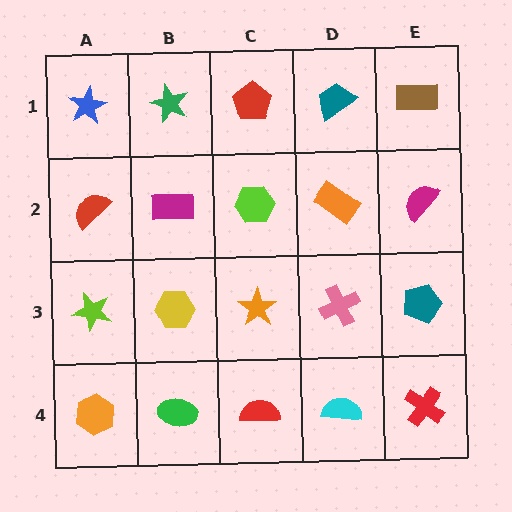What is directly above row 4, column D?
A pink cross.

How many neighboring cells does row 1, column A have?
2.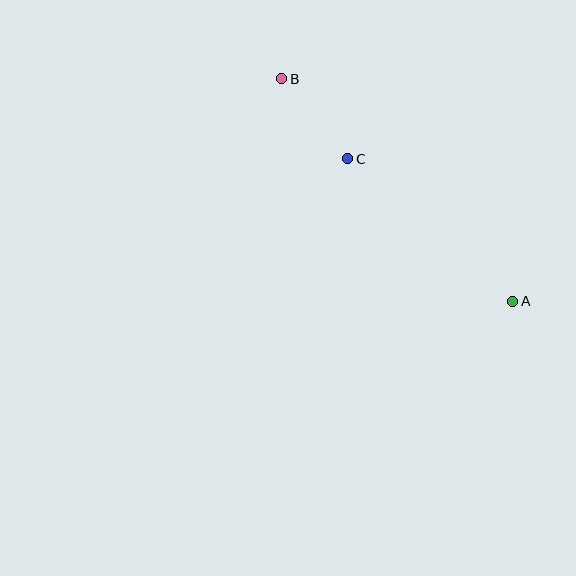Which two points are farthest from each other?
Points A and B are farthest from each other.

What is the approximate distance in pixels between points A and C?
The distance between A and C is approximately 218 pixels.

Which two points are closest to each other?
Points B and C are closest to each other.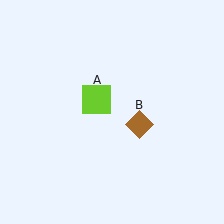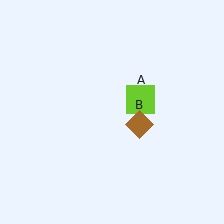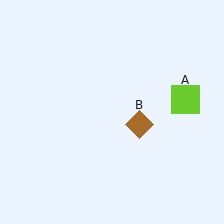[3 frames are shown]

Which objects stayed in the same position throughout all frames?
Brown diamond (object B) remained stationary.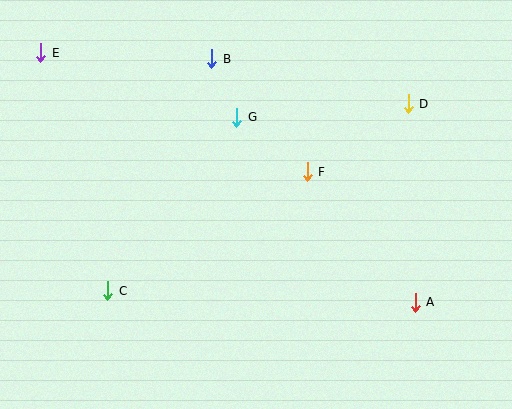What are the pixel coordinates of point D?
Point D is at (408, 104).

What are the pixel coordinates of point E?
Point E is at (41, 53).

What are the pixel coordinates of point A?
Point A is at (415, 303).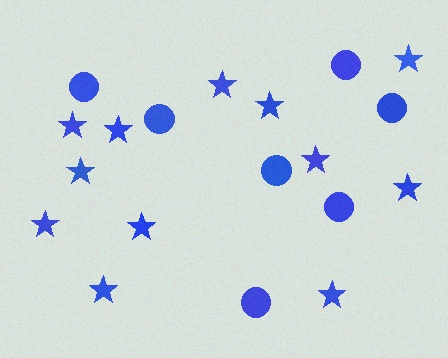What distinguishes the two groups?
There are 2 groups: one group of circles (7) and one group of stars (12).